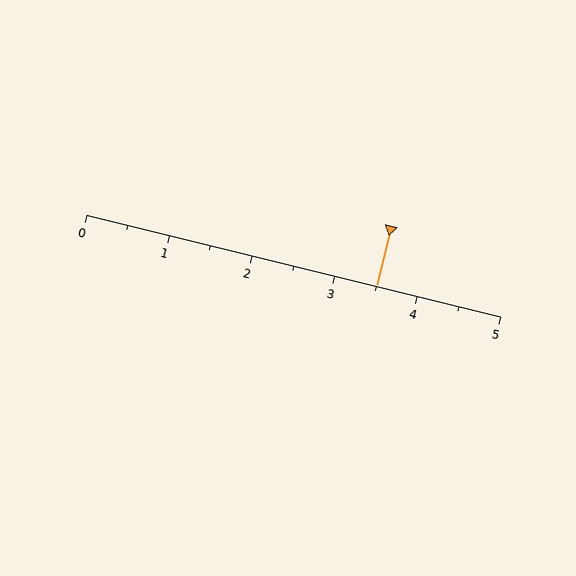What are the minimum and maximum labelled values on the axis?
The axis runs from 0 to 5.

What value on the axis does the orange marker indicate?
The marker indicates approximately 3.5.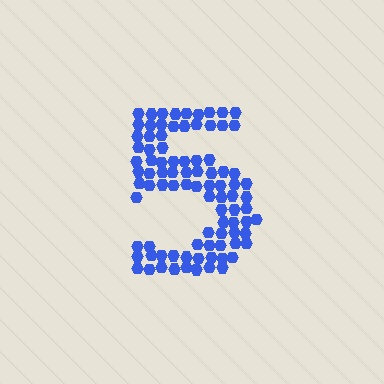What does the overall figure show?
The overall figure shows the digit 5.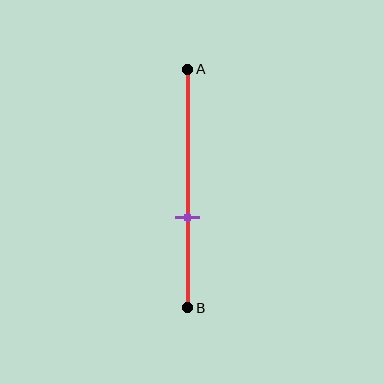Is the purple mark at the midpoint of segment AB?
No, the mark is at about 60% from A, not at the 50% midpoint.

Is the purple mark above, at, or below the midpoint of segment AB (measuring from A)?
The purple mark is below the midpoint of segment AB.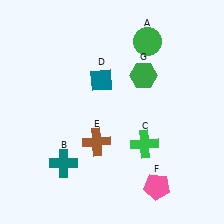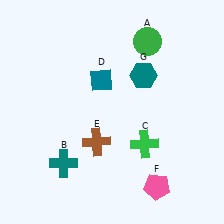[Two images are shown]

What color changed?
The hexagon (G) changed from green in Image 1 to teal in Image 2.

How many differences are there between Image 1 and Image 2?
There is 1 difference between the two images.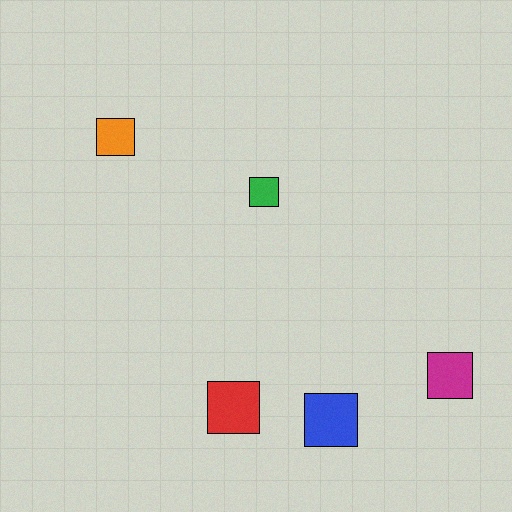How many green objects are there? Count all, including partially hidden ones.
There is 1 green object.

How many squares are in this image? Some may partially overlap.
There are 5 squares.